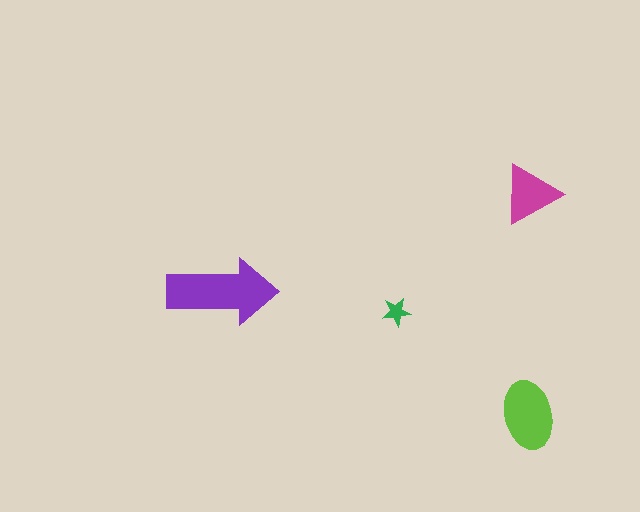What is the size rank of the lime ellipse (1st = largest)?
2nd.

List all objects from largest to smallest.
The purple arrow, the lime ellipse, the magenta triangle, the green star.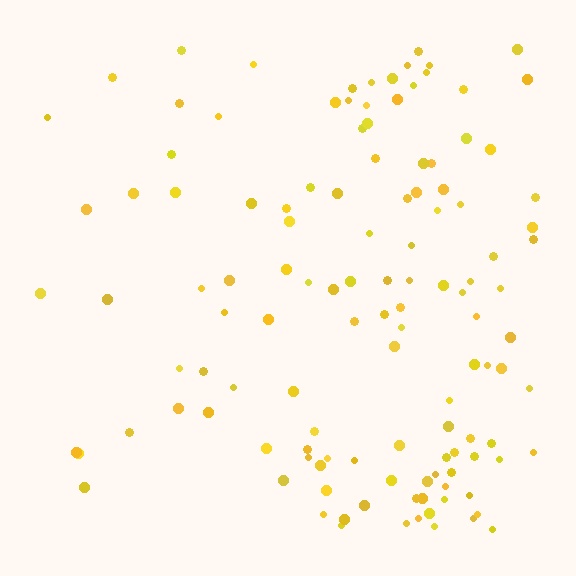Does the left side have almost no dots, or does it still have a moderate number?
Still a moderate number, just noticeably fewer than the right.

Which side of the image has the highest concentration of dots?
The right.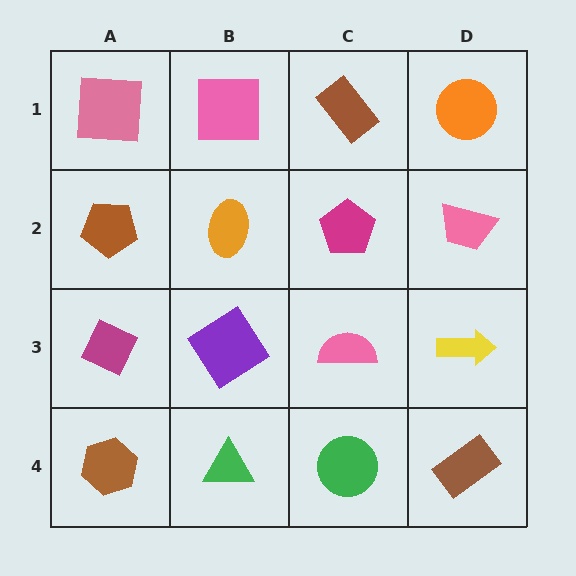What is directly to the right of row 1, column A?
A pink square.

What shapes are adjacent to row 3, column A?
A brown pentagon (row 2, column A), a brown hexagon (row 4, column A), a purple diamond (row 3, column B).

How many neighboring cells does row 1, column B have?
3.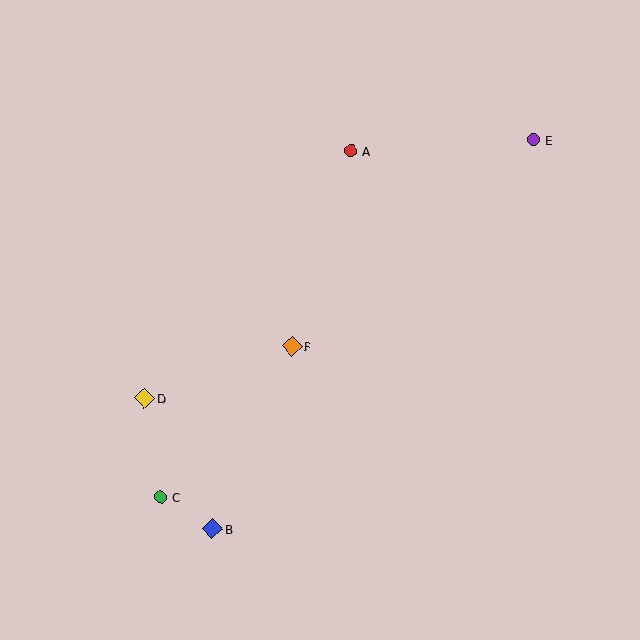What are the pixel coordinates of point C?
Point C is at (160, 497).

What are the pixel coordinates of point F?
Point F is at (292, 346).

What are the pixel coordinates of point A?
Point A is at (351, 151).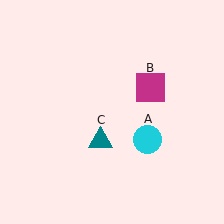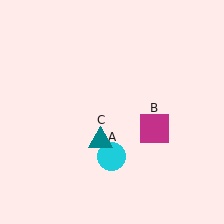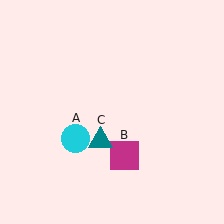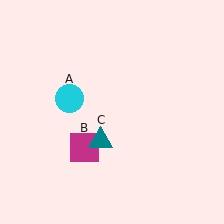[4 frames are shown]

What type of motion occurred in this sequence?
The cyan circle (object A), magenta square (object B) rotated clockwise around the center of the scene.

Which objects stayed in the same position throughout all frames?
Teal triangle (object C) remained stationary.